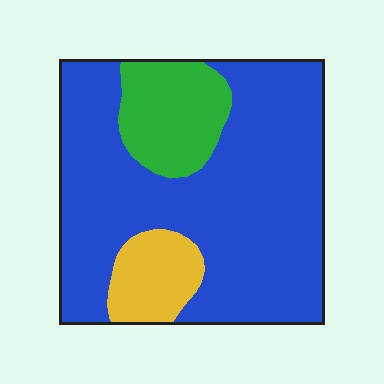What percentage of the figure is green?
Green covers around 15% of the figure.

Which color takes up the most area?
Blue, at roughly 75%.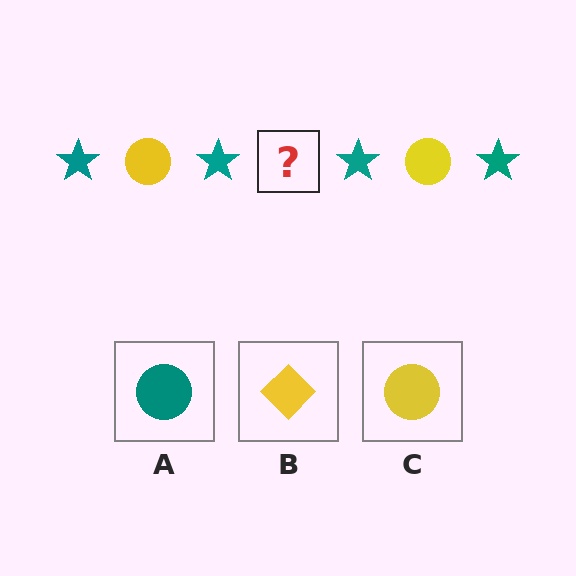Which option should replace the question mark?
Option C.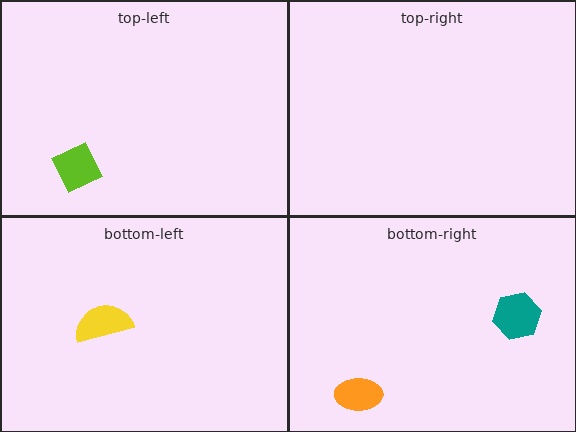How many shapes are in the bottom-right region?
2.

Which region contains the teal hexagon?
The bottom-right region.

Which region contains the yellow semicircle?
The bottom-left region.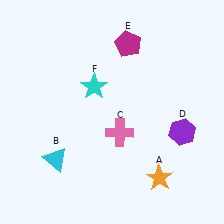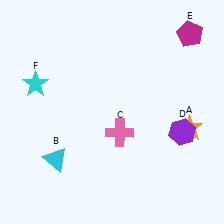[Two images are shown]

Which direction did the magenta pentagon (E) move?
The magenta pentagon (E) moved right.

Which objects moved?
The objects that moved are: the orange star (A), the magenta pentagon (E), the cyan star (F).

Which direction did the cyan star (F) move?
The cyan star (F) moved left.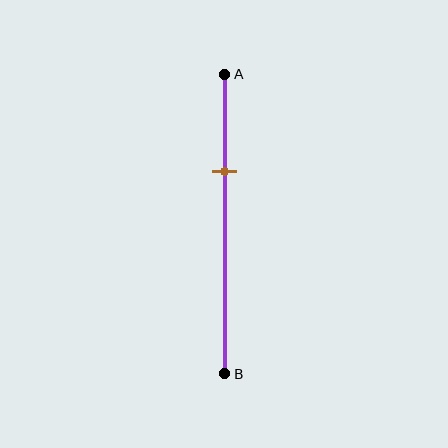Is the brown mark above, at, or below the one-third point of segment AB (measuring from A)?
The brown mark is approximately at the one-third point of segment AB.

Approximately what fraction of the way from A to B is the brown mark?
The brown mark is approximately 30% of the way from A to B.